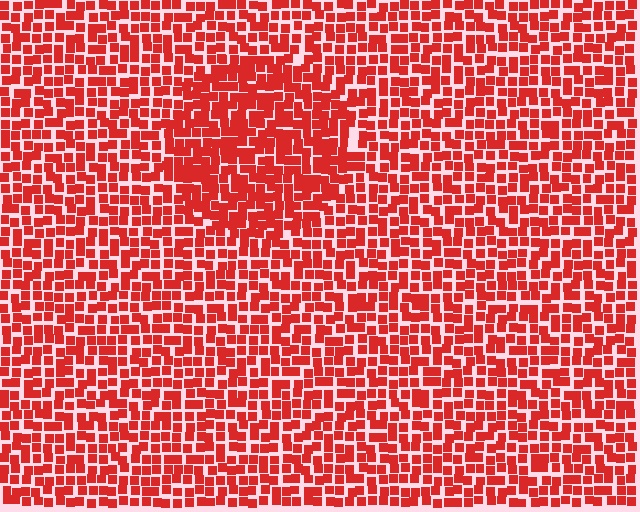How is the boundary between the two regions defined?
The boundary is defined by a change in element density (approximately 1.4x ratio). All elements are the same color, size, and shape.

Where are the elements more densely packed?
The elements are more densely packed inside the circle boundary.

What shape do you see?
I see a circle.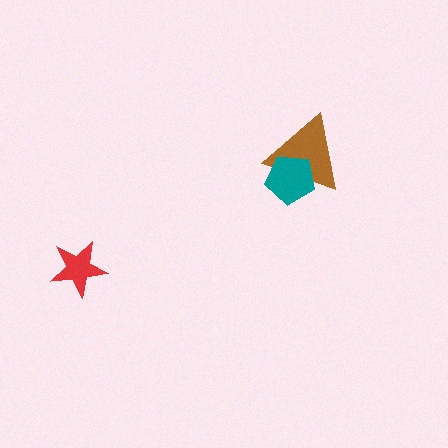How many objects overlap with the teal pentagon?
1 object overlaps with the teal pentagon.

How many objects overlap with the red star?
0 objects overlap with the red star.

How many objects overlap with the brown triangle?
1 object overlaps with the brown triangle.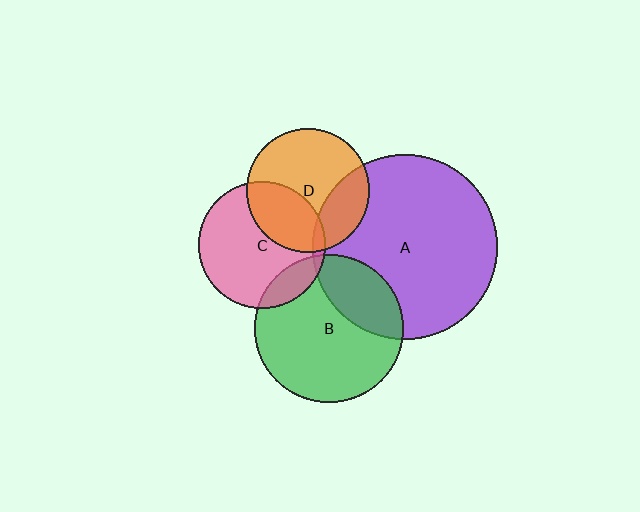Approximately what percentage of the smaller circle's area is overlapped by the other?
Approximately 25%.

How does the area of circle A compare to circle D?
Approximately 2.2 times.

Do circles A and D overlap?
Yes.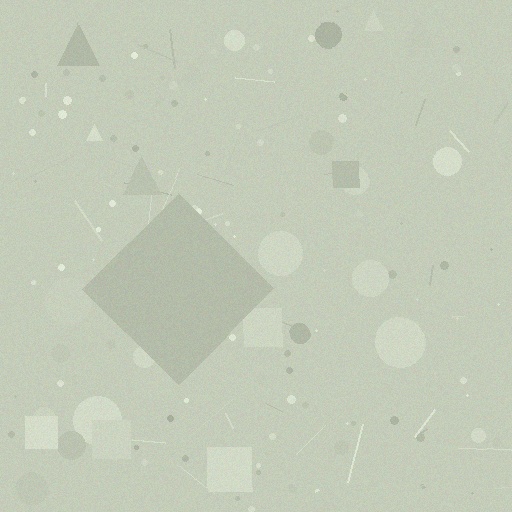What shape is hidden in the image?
A diamond is hidden in the image.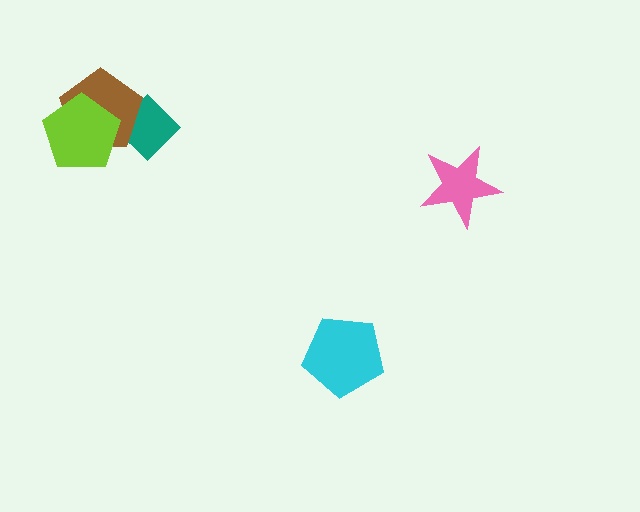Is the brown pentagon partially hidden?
Yes, it is partially covered by another shape.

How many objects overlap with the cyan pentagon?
0 objects overlap with the cyan pentagon.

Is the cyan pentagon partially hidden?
No, no other shape covers it.